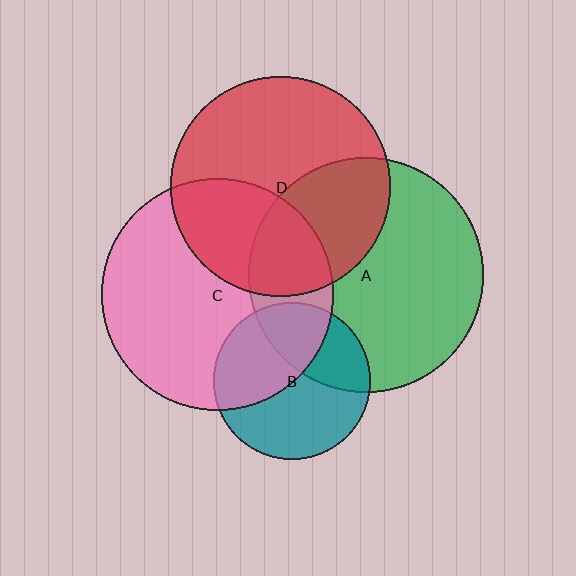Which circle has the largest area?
Circle A (green).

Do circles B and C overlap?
Yes.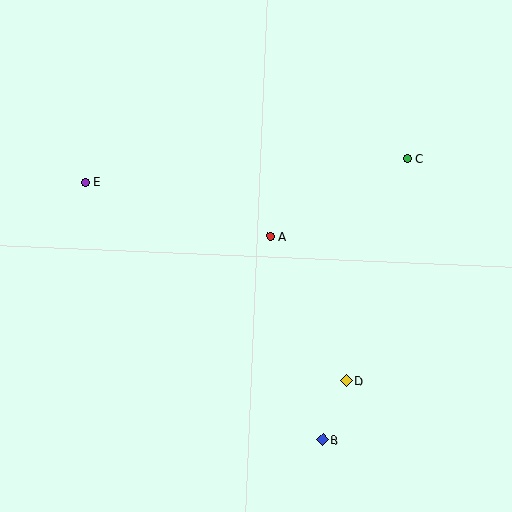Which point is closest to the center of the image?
Point A at (270, 236) is closest to the center.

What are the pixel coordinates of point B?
Point B is at (323, 440).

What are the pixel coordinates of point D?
Point D is at (346, 381).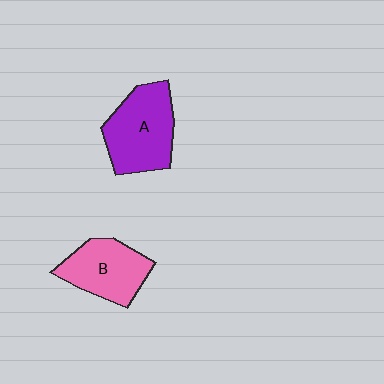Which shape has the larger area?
Shape A (purple).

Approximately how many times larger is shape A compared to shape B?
Approximately 1.2 times.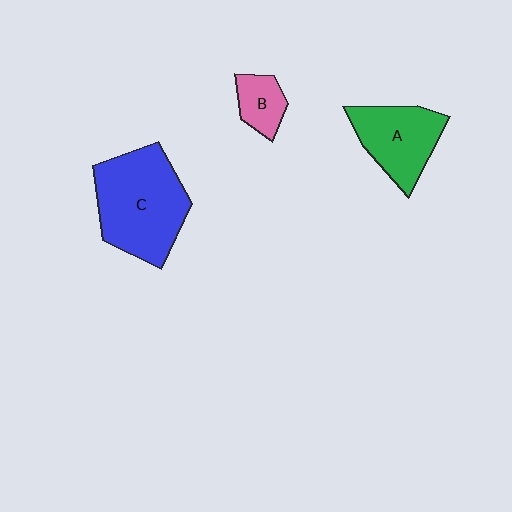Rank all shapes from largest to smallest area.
From largest to smallest: C (blue), A (green), B (pink).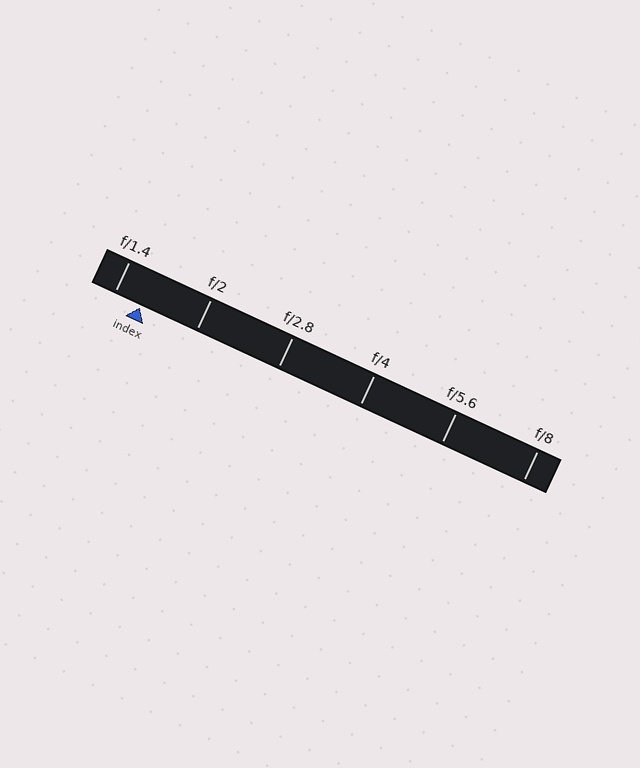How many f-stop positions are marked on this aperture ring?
There are 6 f-stop positions marked.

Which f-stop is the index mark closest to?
The index mark is closest to f/1.4.